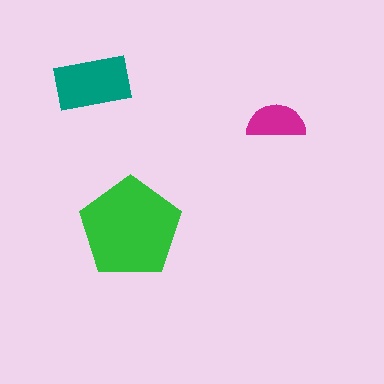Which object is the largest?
The green pentagon.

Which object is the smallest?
The magenta semicircle.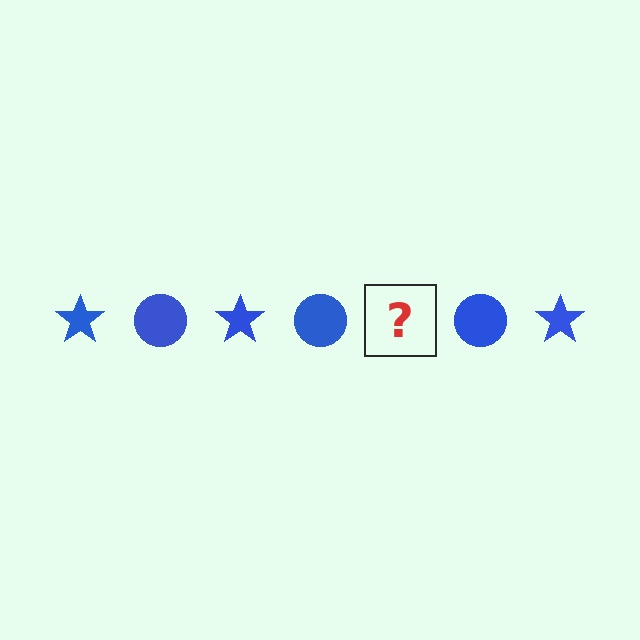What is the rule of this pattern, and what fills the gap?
The rule is that the pattern cycles through star, circle shapes in blue. The gap should be filled with a blue star.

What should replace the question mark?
The question mark should be replaced with a blue star.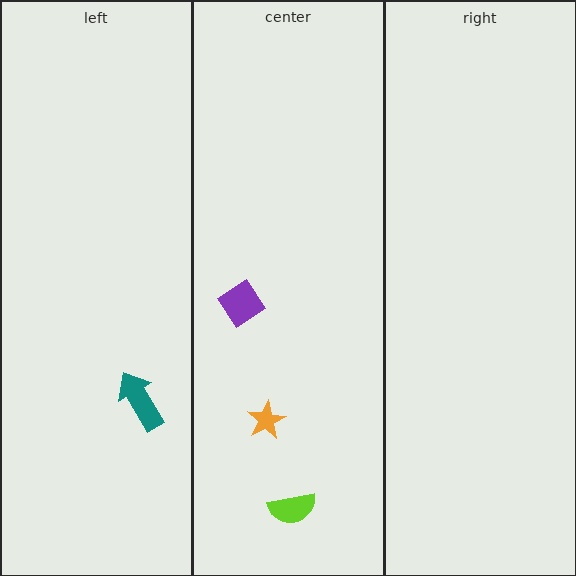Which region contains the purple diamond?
The center region.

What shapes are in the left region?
The teal arrow.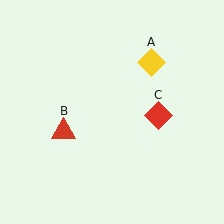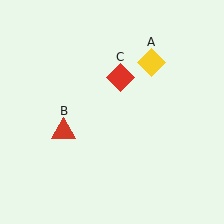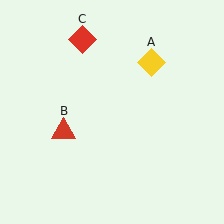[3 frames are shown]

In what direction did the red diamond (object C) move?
The red diamond (object C) moved up and to the left.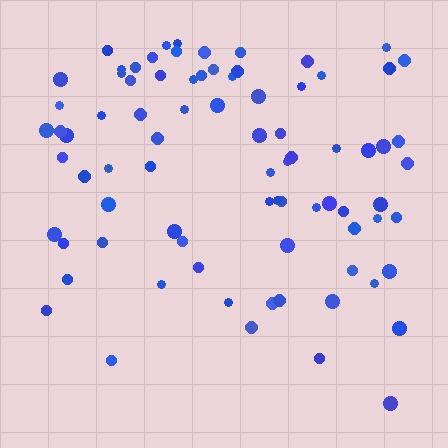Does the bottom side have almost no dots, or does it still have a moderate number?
Still a moderate number, just noticeably fewer than the top.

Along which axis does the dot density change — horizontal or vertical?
Vertical.